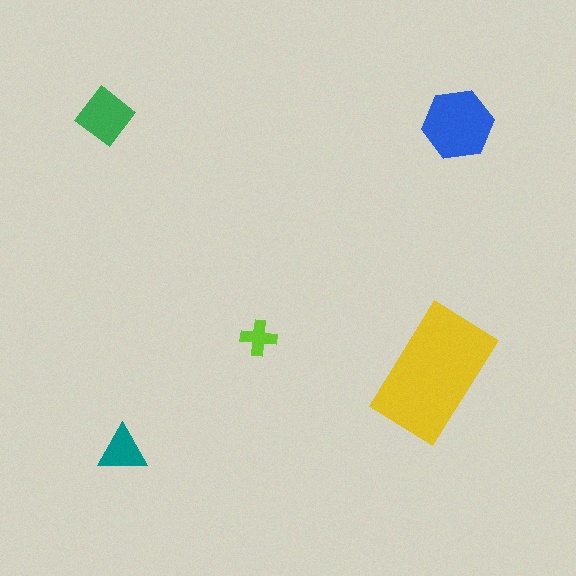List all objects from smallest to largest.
The lime cross, the teal triangle, the green diamond, the blue hexagon, the yellow rectangle.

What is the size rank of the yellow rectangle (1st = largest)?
1st.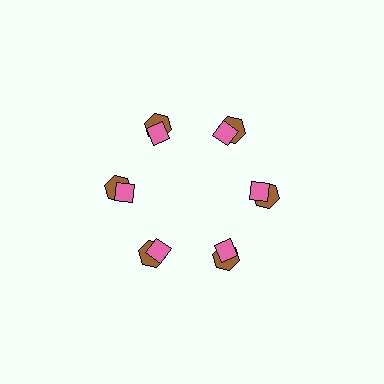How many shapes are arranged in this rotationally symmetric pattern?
There are 12 shapes, arranged in 6 groups of 2.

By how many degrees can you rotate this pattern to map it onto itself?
The pattern maps onto itself every 60 degrees of rotation.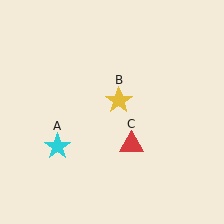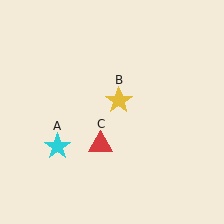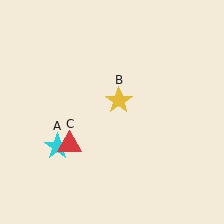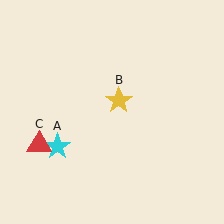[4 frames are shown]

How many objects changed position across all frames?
1 object changed position: red triangle (object C).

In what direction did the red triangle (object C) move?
The red triangle (object C) moved left.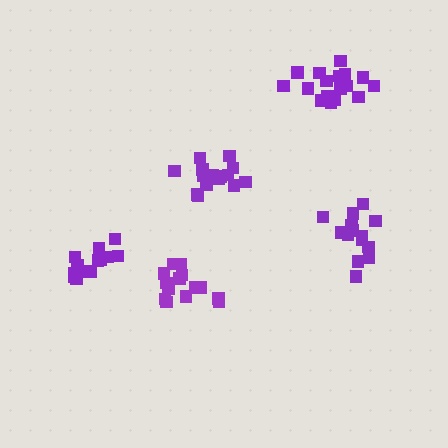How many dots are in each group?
Group 1: 17 dots, Group 2: 17 dots, Group 3: 15 dots, Group 4: 14 dots, Group 5: 14 dots (77 total).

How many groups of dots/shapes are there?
There are 5 groups.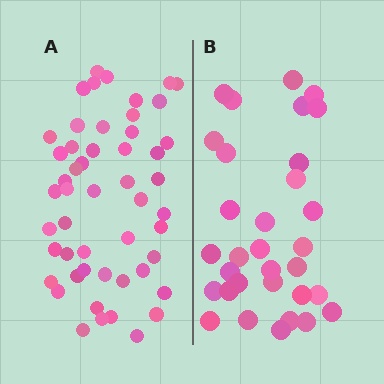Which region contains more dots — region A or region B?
Region A (the left region) has more dots.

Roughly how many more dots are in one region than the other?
Region A has approximately 20 more dots than region B.